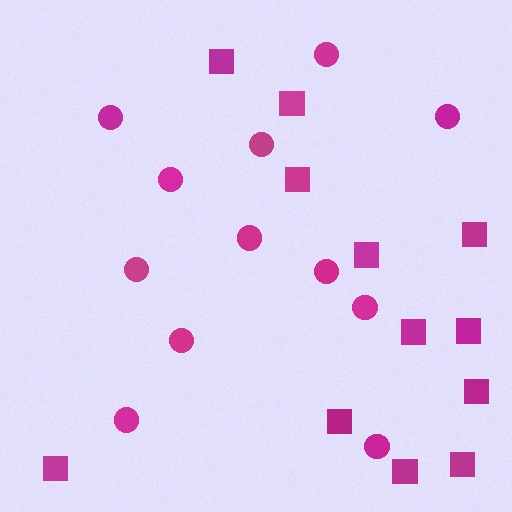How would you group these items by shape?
There are 2 groups: one group of squares (12) and one group of circles (12).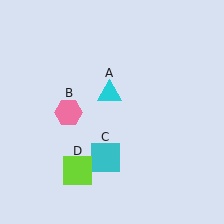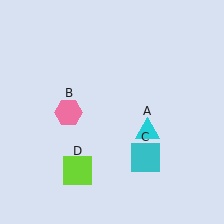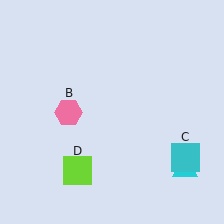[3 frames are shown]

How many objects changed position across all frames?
2 objects changed position: cyan triangle (object A), cyan square (object C).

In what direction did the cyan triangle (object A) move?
The cyan triangle (object A) moved down and to the right.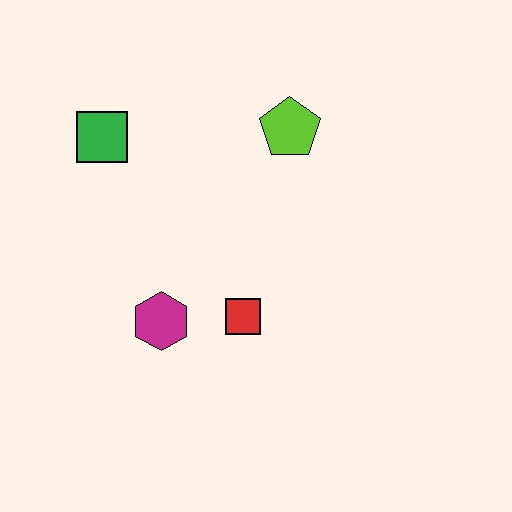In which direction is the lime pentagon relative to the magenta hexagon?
The lime pentagon is above the magenta hexagon.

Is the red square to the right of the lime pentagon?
No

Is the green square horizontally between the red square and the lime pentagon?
No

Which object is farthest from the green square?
The red square is farthest from the green square.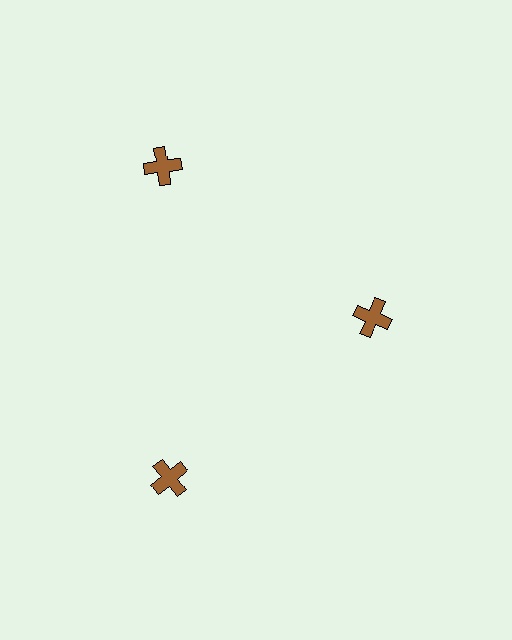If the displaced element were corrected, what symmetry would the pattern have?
It would have 3-fold rotational symmetry — the pattern would map onto itself every 120 degrees.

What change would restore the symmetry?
The symmetry would be restored by moving it outward, back onto the ring so that all 3 crosses sit at equal angles and equal distance from the center.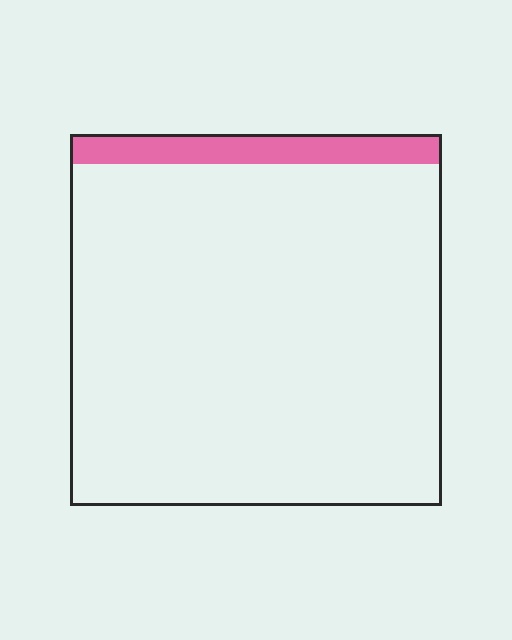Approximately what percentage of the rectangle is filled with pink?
Approximately 10%.